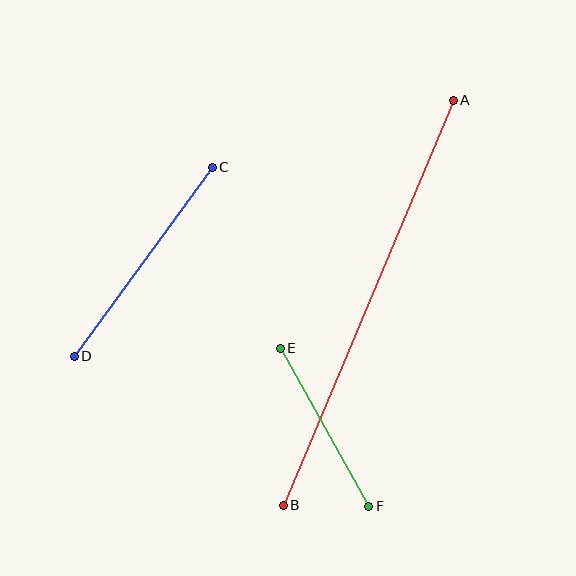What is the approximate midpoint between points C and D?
The midpoint is at approximately (143, 262) pixels.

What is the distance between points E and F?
The distance is approximately 181 pixels.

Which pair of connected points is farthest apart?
Points A and B are farthest apart.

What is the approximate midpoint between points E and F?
The midpoint is at approximately (324, 427) pixels.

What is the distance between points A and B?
The distance is approximately 439 pixels.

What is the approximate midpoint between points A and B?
The midpoint is at approximately (368, 303) pixels.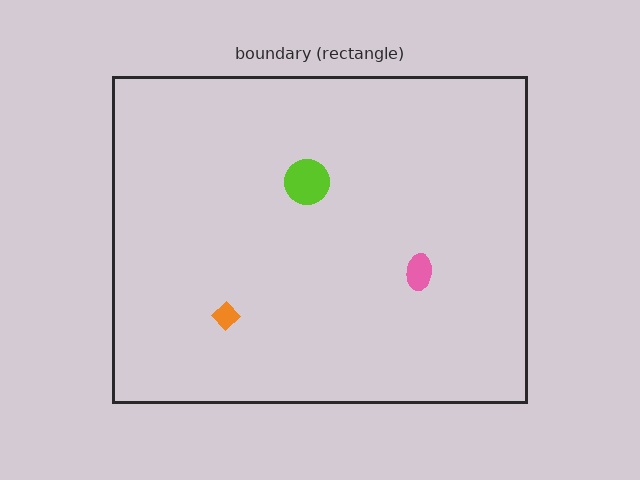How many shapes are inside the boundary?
3 inside, 0 outside.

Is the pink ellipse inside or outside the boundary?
Inside.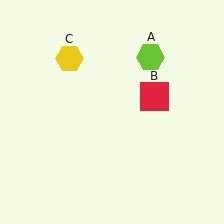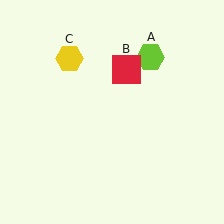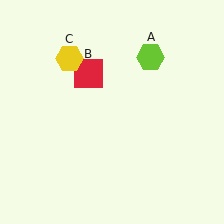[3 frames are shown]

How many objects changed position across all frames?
1 object changed position: red square (object B).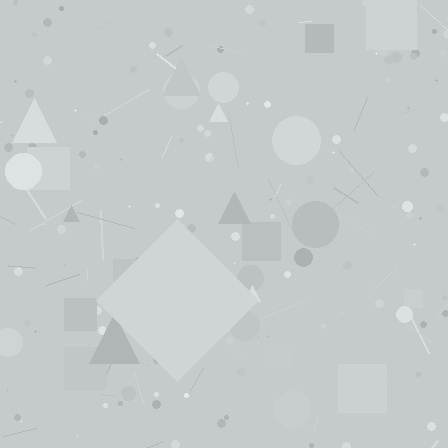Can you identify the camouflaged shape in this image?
The camouflaged shape is a diamond.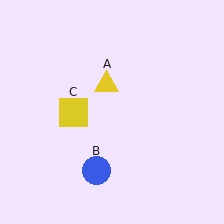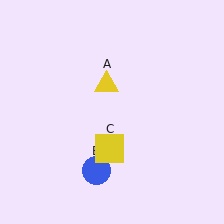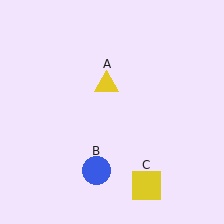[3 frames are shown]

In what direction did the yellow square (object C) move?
The yellow square (object C) moved down and to the right.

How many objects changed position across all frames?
1 object changed position: yellow square (object C).